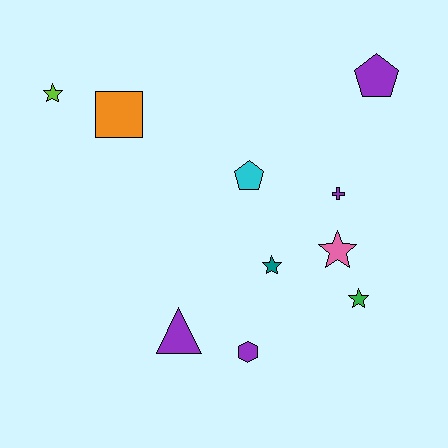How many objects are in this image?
There are 10 objects.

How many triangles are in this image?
There is 1 triangle.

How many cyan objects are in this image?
There is 1 cyan object.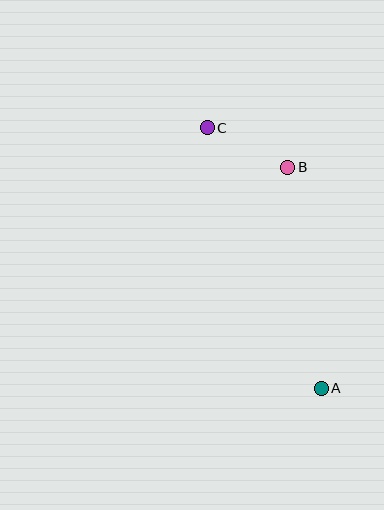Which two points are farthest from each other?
Points A and C are farthest from each other.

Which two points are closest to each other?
Points B and C are closest to each other.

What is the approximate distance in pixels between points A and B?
The distance between A and B is approximately 224 pixels.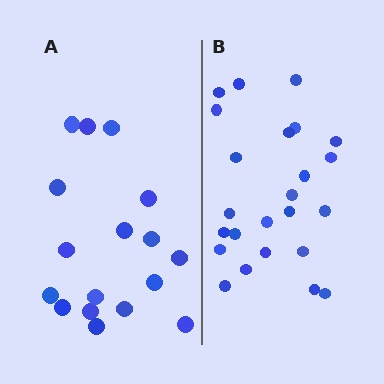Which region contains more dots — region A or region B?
Region B (the right region) has more dots.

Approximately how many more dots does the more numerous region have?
Region B has roughly 8 or so more dots than region A.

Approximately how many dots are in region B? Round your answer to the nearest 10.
About 20 dots. (The exact count is 24, which rounds to 20.)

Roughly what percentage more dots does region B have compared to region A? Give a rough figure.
About 40% more.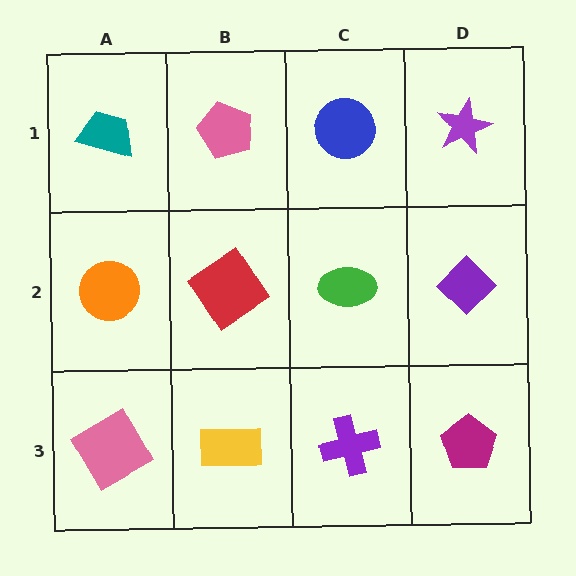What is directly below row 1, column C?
A green ellipse.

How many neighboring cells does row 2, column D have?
3.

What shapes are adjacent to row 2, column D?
A purple star (row 1, column D), a magenta pentagon (row 3, column D), a green ellipse (row 2, column C).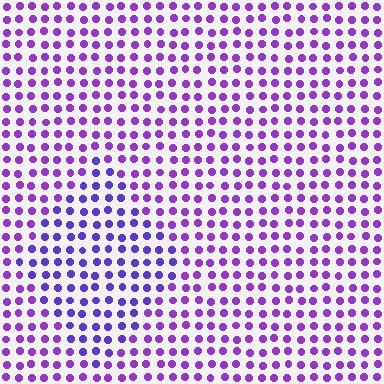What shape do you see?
I see a diamond.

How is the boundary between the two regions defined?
The boundary is defined purely by a slight shift in hue (about 25 degrees). Spacing, size, and orientation are identical on both sides.